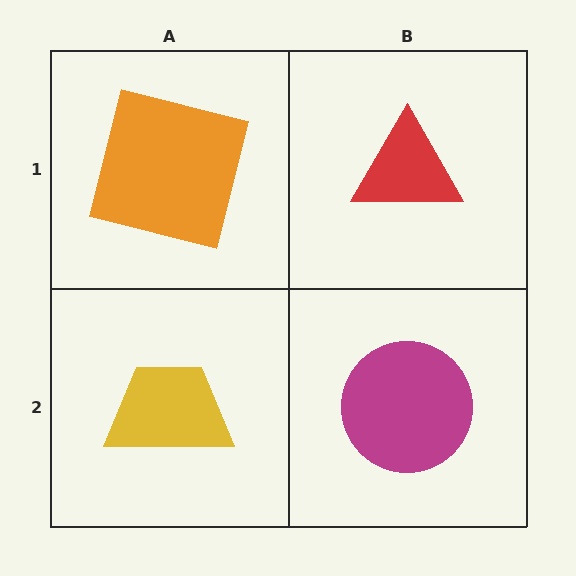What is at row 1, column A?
An orange square.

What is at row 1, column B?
A red triangle.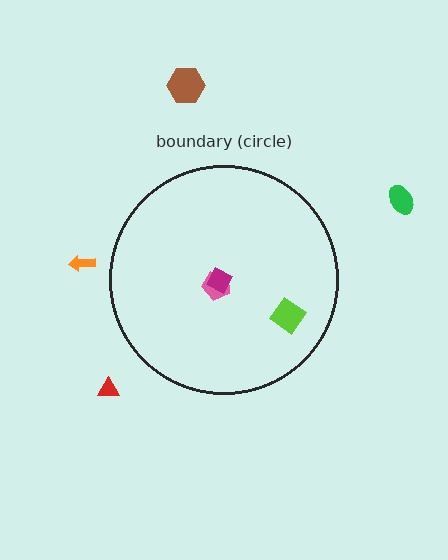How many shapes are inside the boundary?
3 inside, 4 outside.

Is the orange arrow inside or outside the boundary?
Outside.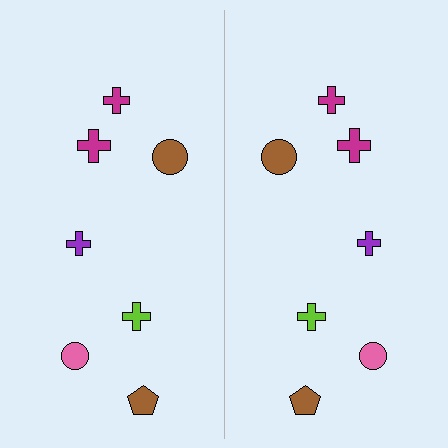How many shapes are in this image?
There are 14 shapes in this image.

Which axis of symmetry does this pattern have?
The pattern has a vertical axis of symmetry running through the center of the image.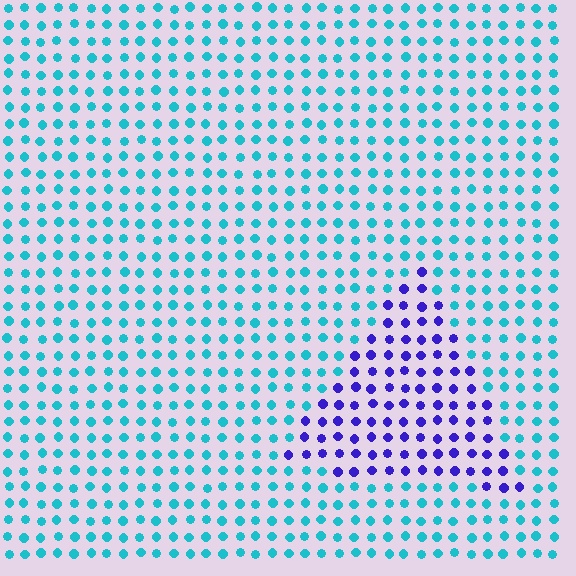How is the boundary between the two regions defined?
The boundary is defined purely by a slight shift in hue (about 65 degrees). Spacing, size, and orientation are identical on both sides.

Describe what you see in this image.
The image is filled with small cyan elements in a uniform arrangement. A triangle-shaped region is visible where the elements are tinted to a slightly different hue, forming a subtle color boundary.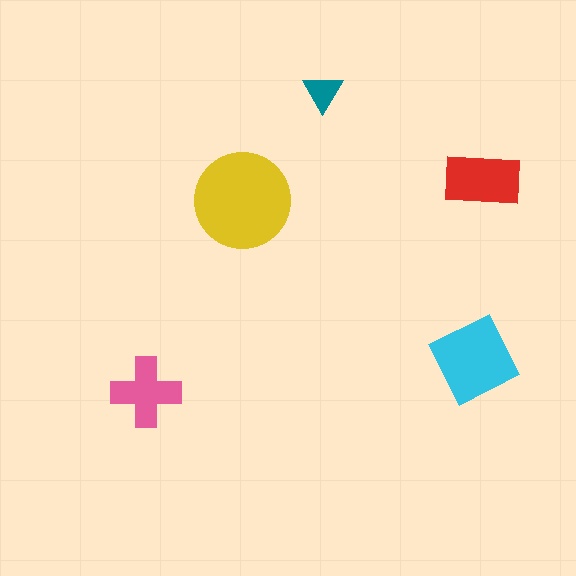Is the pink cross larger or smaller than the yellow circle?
Smaller.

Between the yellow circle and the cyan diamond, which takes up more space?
The yellow circle.